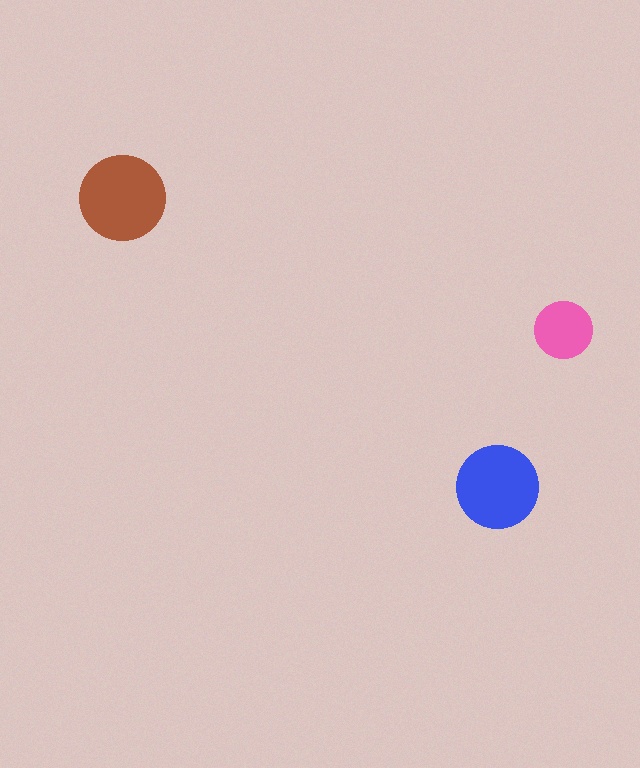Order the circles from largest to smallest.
the brown one, the blue one, the pink one.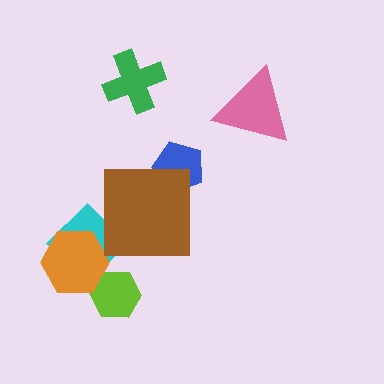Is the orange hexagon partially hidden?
No, no other shape covers it.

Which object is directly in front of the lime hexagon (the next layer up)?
The cyan diamond is directly in front of the lime hexagon.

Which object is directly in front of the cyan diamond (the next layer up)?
The orange hexagon is directly in front of the cyan diamond.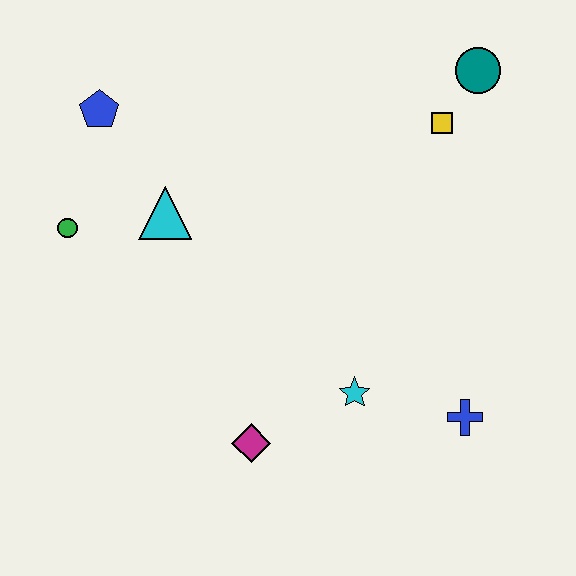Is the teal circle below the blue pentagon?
No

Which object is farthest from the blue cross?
The blue pentagon is farthest from the blue cross.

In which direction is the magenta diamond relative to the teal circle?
The magenta diamond is below the teal circle.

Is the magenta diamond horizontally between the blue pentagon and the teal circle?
Yes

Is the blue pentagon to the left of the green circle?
No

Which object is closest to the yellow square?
The teal circle is closest to the yellow square.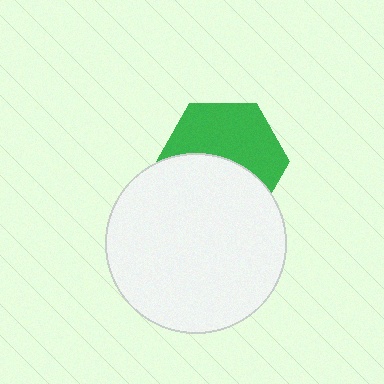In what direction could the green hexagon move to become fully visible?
The green hexagon could move up. That would shift it out from behind the white circle entirely.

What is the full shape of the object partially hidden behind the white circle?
The partially hidden object is a green hexagon.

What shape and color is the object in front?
The object in front is a white circle.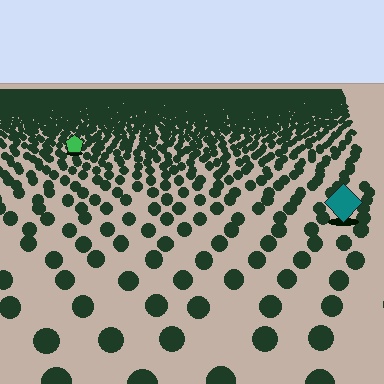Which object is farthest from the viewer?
The green pentagon is farthest from the viewer. It appears smaller and the ground texture around it is denser.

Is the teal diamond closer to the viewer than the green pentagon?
Yes. The teal diamond is closer — you can tell from the texture gradient: the ground texture is coarser near it.